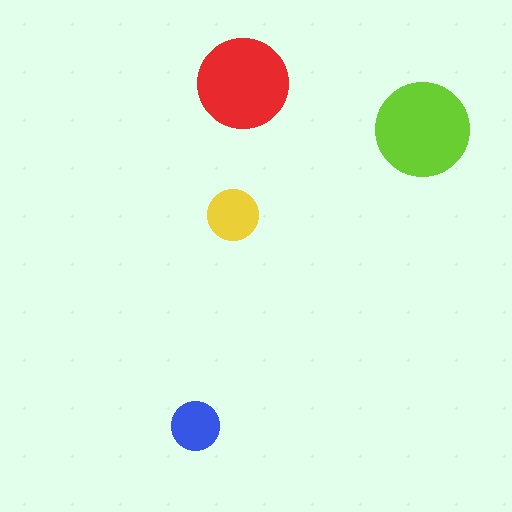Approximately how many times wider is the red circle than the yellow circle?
About 2 times wider.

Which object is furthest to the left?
The blue circle is leftmost.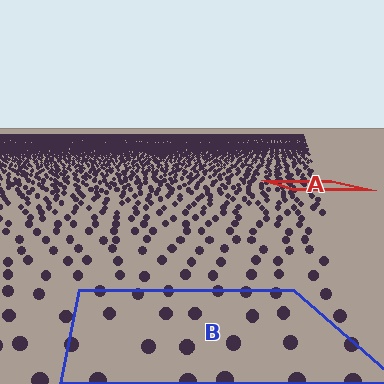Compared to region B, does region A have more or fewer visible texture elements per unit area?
Region A has more texture elements per unit area — they are packed more densely because it is farther away.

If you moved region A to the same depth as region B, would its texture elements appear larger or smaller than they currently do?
They would appear larger. At a closer depth, the same texture elements are projected at a bigger on-screen size.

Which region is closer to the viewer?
Region B is closer. The texture elements there are larger and more spread out.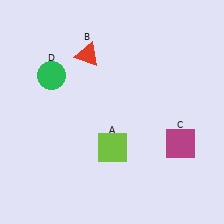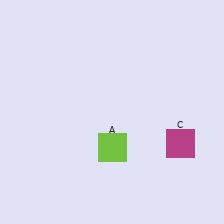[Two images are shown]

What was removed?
The red triangle (B), the green circle (D) were removed in Image 2.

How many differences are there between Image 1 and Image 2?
There are 2 differences between the two images.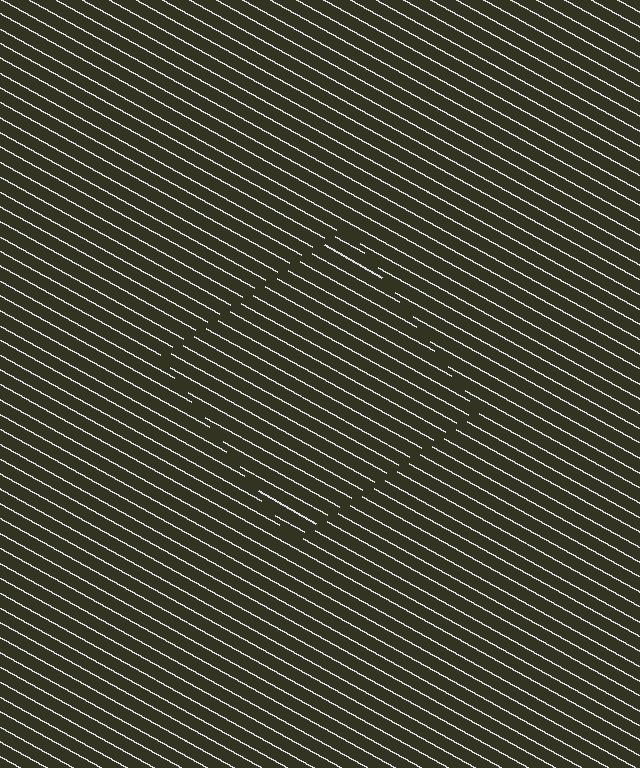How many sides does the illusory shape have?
4 sides — the line-ends trace a square.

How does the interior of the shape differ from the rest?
The interior of the shape contains the same grating, shifted by half a period — the contour is defined by the phase discontinuity where line-ends from the inner and outer gratings abut.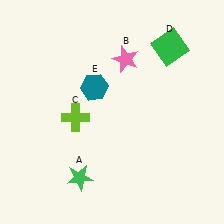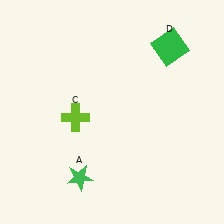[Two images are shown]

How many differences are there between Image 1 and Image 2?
There are 2 differences between the two images.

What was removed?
The pink star (B), the teal hexagon (E) were removed in Image 2.